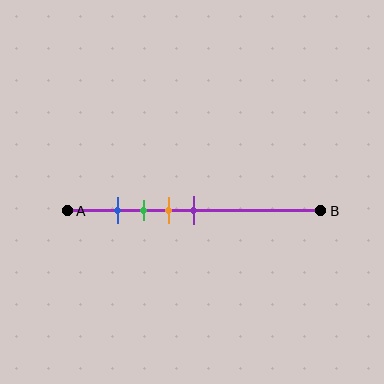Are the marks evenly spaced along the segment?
Yes, the marks are approximately evenly spaced.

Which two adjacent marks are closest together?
The blue and green marks are the closest adjacent pair.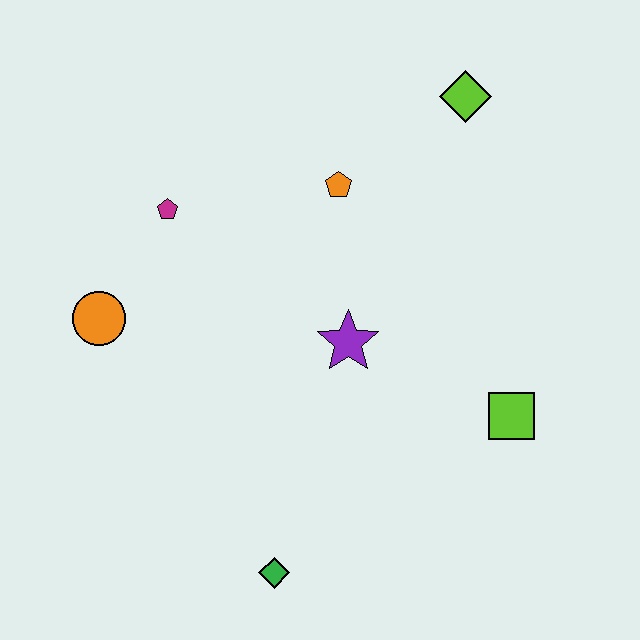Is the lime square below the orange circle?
Yes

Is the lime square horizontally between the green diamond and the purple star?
No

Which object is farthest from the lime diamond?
The green diamond is farthest from the lime diamond.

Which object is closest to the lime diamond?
The orange pentagon is closest to the lime diamond.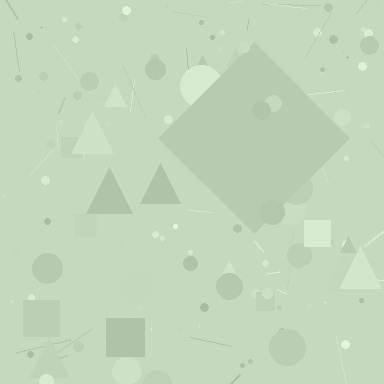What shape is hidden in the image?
A diamond is hidden in the image.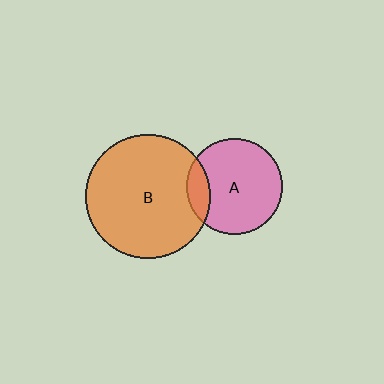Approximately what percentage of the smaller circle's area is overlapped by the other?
Approximately 15%.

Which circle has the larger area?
Circle B (orange).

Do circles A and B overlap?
Yes.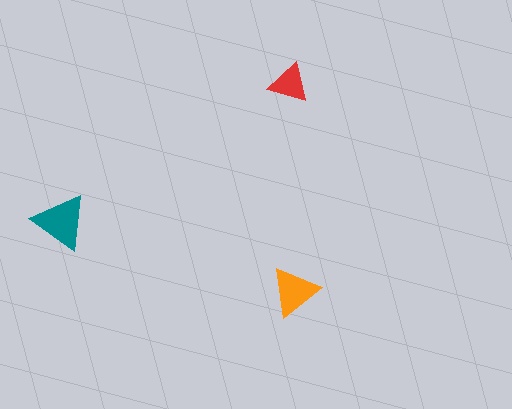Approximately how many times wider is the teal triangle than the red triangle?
About 1.5 times wider.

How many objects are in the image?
There are 3 objects in the image.